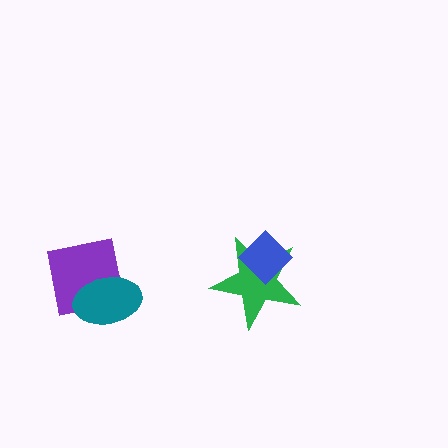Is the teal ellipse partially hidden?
No, no other shape covers it.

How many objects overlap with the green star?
1 object overlaps with the green star.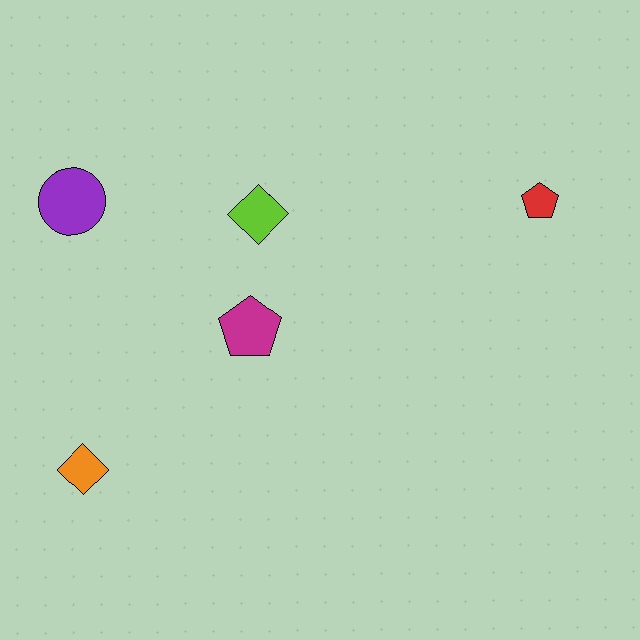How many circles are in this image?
There is 1 circle.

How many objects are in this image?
There are 5 objects.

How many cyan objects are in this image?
There are no cyan objects.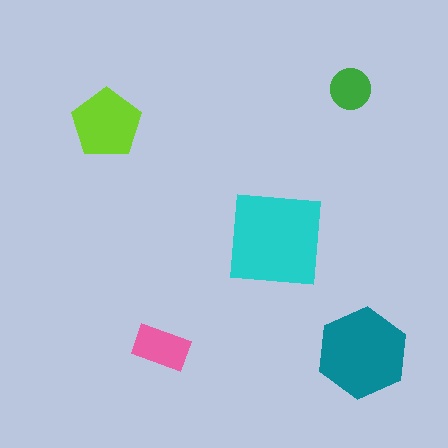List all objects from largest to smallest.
The cyan square, the teal hexagon, the lime pentagon, the pink rectangle, the green circle.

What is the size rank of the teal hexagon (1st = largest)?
2nd.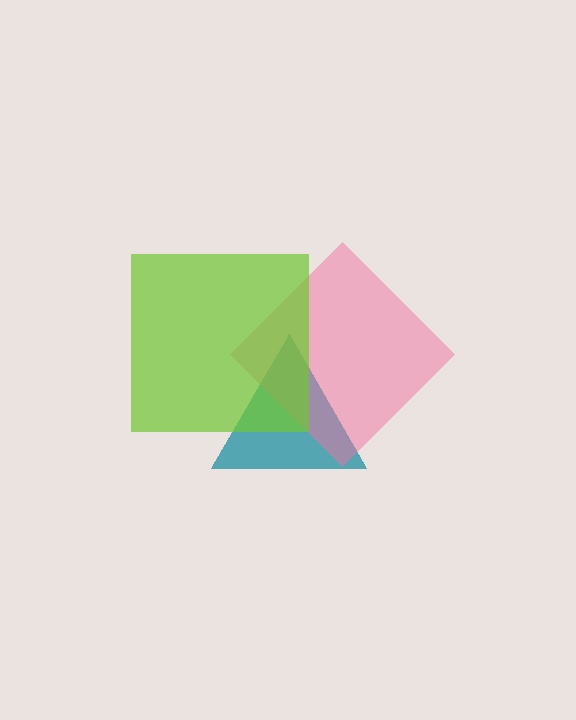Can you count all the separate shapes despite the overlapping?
Yes, there are 3 separate shapes.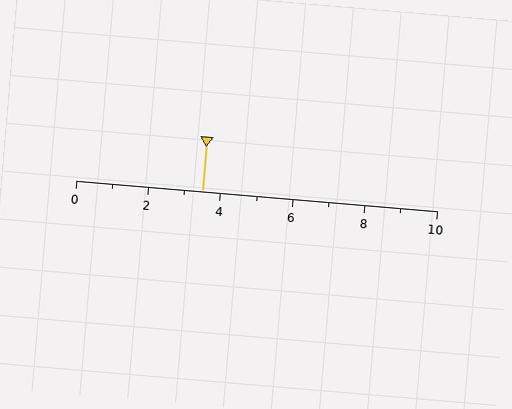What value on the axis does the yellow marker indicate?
The marker indicates approximately 3.5.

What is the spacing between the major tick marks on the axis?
The major ticks are spaced 2 apart.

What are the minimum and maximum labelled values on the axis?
The axis runs from 0 to 10.